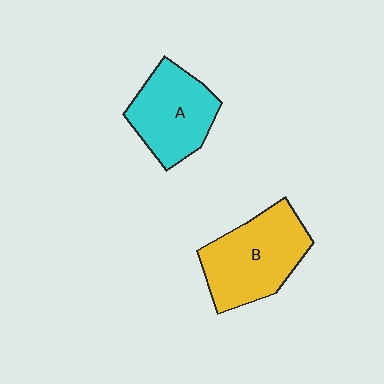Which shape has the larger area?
Shape B (yellow).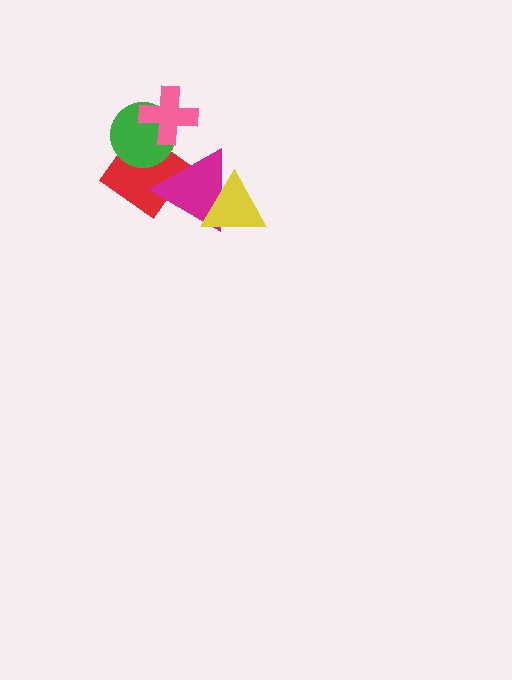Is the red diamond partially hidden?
Yes, it is partially covered by another shape.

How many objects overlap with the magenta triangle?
2 objects overlap with the magenta triangle.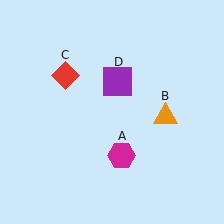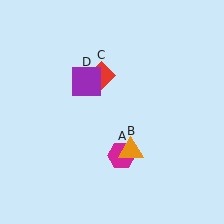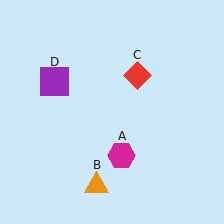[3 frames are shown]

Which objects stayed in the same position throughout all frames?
Magenta hexagon (object A) remained stationary.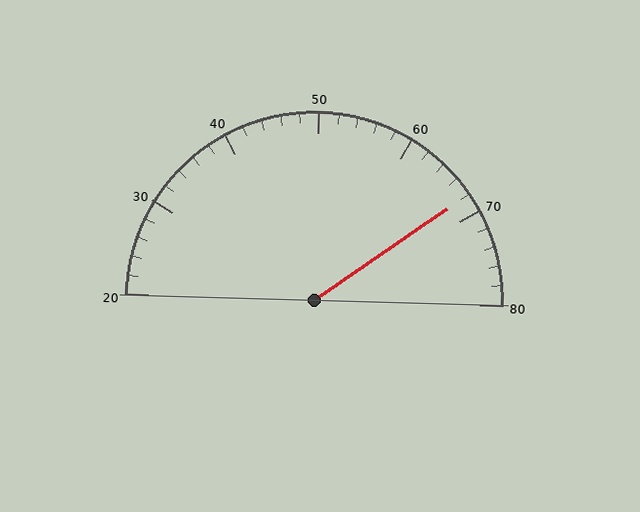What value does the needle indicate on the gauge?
The needle indicates approximately 68.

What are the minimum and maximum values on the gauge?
The gauge ranges from 20 to 80.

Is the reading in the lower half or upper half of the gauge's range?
The reading is in the upper half of the range (20 to 80).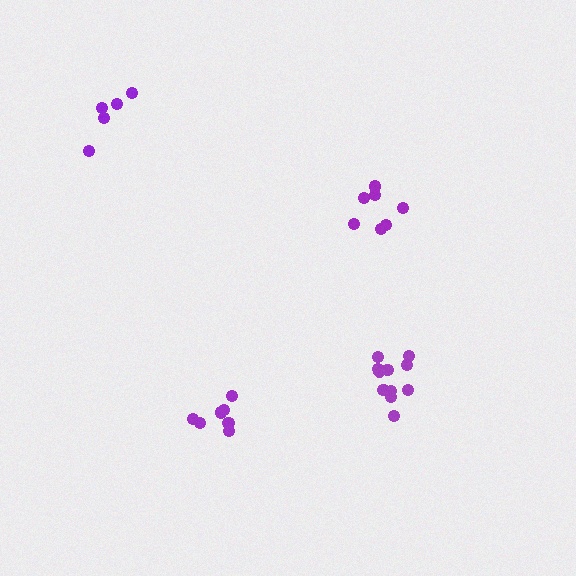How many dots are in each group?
Group 1: 5 dots, Group 2: 7 dots, Group 3: 11 dots, Group 4: 7 dots (30 total).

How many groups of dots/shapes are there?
There are 4 groups.